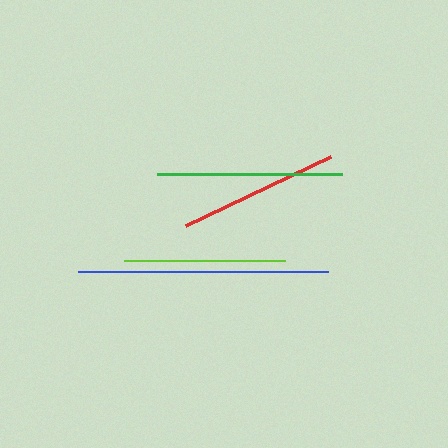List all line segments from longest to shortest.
From longest to shortest: blue, green, red, lime.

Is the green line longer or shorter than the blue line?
The blue line is longer than the green line.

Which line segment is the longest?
The blue line is the longest at approximately 250 pixels.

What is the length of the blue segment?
The blue segment is approximately 250 pixels long.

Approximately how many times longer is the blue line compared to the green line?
The blue line is approximately 1.4 times the length of the green line.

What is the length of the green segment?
The green segment is approximately 185 pixels long.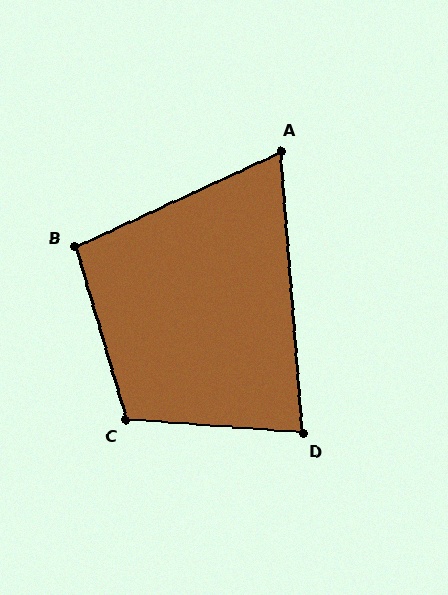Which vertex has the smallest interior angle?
A, at approximately 70 degrees.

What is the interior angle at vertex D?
Approximately 81 degrees (acute).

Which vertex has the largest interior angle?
C, at approximately 110 degrees.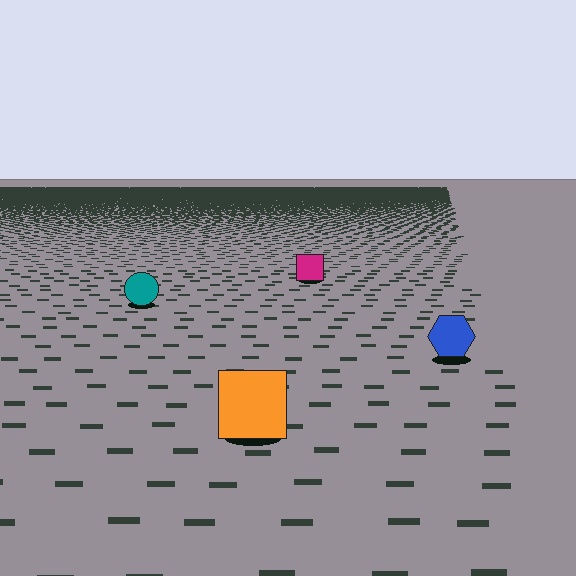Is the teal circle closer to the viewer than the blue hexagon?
No. The blue hexagon is closer — you can tell from the texture gradient: the ground texture is coarser near it.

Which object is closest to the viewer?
The orange square is closest. The texture marks near it are larger and more spread out.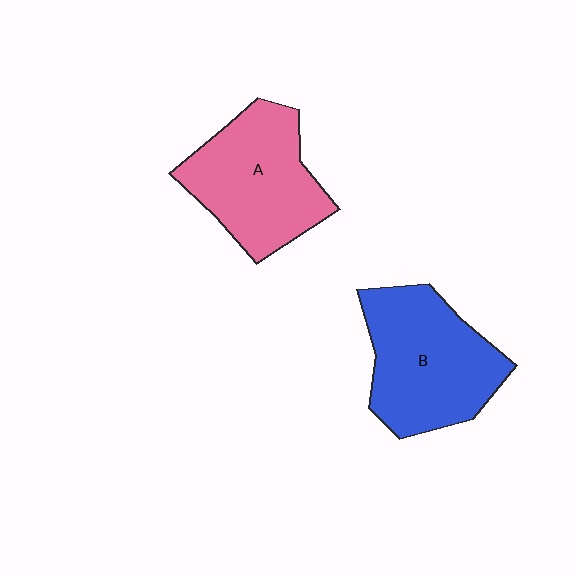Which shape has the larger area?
Shape B (blue).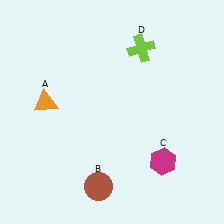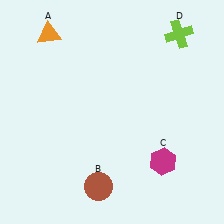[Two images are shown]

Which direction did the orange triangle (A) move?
The orange triangle (A) moved up.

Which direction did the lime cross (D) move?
The lime cross (D) moved right.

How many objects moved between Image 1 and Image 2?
2 objects moved between the two images.